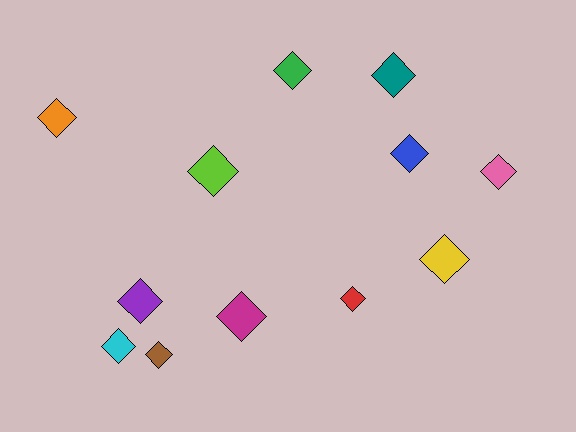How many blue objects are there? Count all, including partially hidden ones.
There is 1 blue object.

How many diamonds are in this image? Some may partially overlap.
There are 12 diamonds.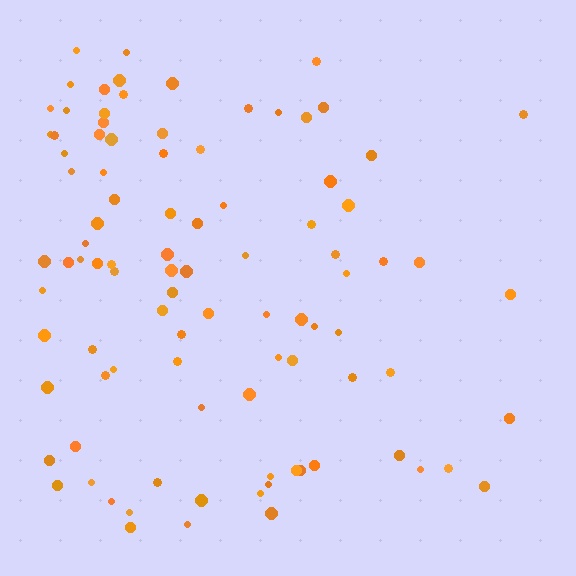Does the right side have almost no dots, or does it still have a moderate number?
Still a moderate number, just noticeably fewer than the left.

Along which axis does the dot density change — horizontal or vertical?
Horizontal.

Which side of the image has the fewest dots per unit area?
The right.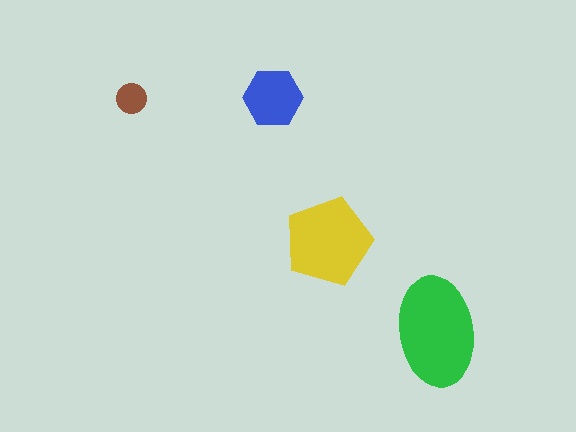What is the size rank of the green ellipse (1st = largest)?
1st.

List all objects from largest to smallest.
The green ellipse, the yellow pentagon, the blue hexagon, the brown circle.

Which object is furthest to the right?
The green ellipse is rightmost.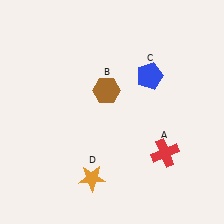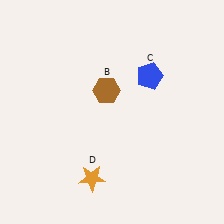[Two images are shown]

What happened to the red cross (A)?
The red cross (A) was removed in Image 2. It was in the bottom-right area of Image 1.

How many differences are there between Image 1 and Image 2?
There is 1 difference between the two images.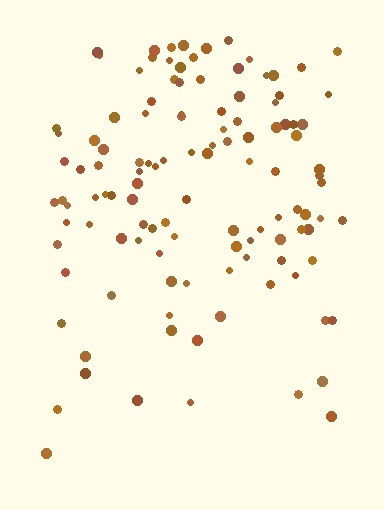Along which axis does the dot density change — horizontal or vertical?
Vertical.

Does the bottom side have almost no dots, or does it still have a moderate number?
Still a moderate number, just noticeably fewer than the top.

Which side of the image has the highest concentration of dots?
The top.